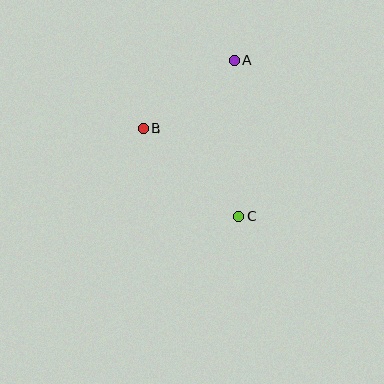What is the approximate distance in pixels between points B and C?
The distance between B and C is approximately 129 pixels.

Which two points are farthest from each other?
Points A and C are farthest from each other.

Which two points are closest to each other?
Points A and B are closest to each other.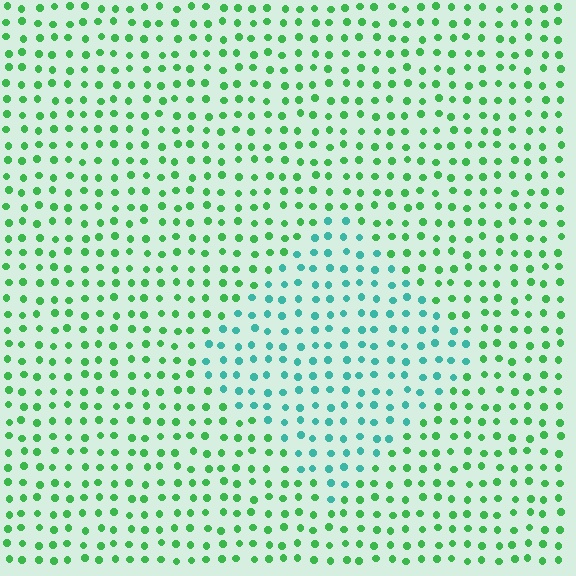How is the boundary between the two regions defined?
The boundary is defined purely by a slight shift in hue (about 44 degrees). Spacing, size, and orientation are identical on both sides.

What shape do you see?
I see a diamond.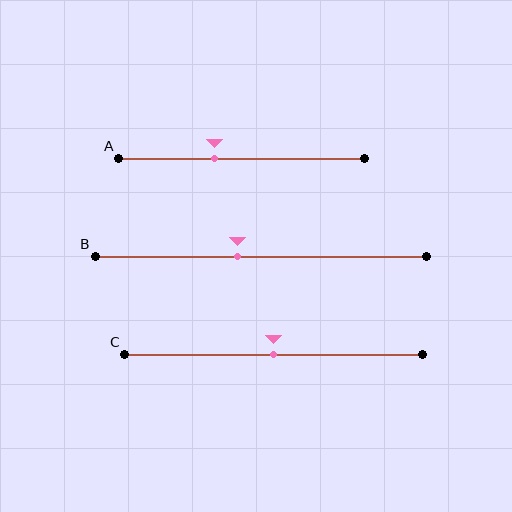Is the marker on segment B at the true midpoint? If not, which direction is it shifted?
No, the marker on segment B is shifted to the left by about 7% of the segment length.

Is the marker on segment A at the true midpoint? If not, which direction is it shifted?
No, the marker on segment A is shifted to the left by about 11% of the segment length.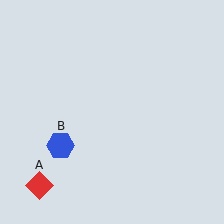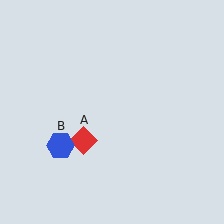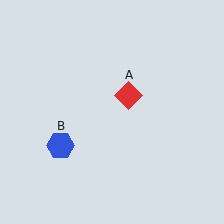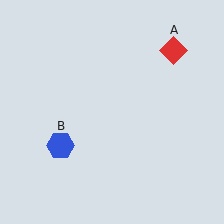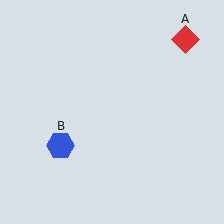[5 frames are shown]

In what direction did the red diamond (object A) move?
The red diamond (object A) moved up and to the right.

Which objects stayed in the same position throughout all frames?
Blue hexagon (object B) remained stationary.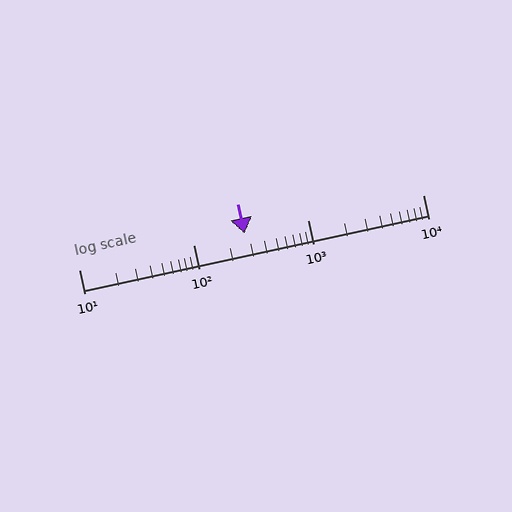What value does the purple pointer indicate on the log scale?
The pointer indicates approximately 280.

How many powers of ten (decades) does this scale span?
The scale spans 3 decades, from 10 to 10000.